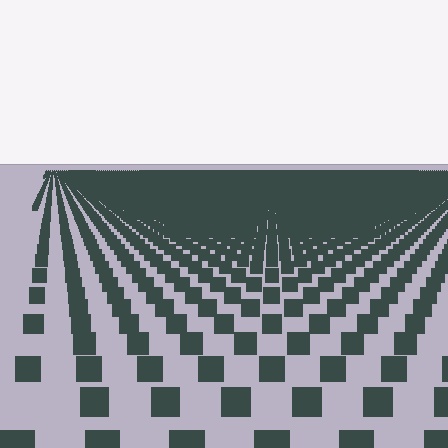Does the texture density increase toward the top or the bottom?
Density increases toward the top.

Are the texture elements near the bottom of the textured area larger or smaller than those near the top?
Larger. Near the bottom, elements are closer to the viewer and appear at a bigger on-screen size.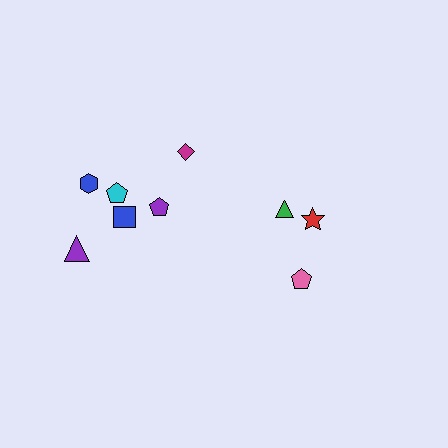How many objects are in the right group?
There are 3 objects.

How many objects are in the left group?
There are 6 objects.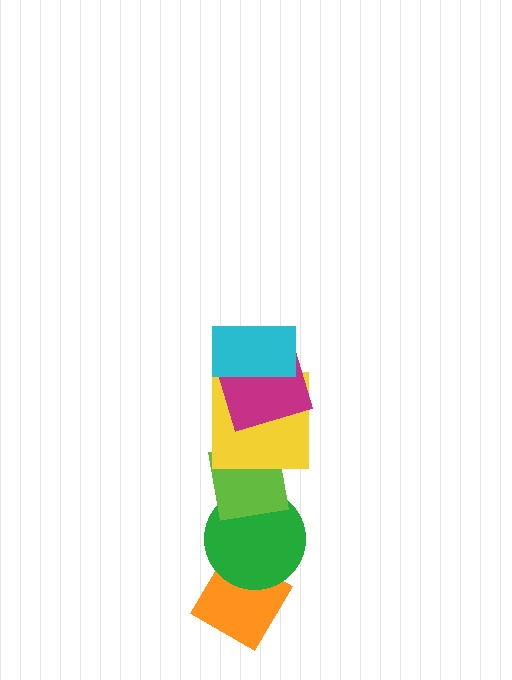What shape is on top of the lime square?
The yellow square is on top of the lime square.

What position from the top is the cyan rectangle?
The cyan rectangle is 1st from the top.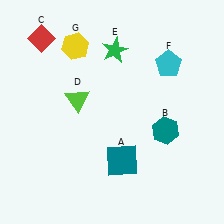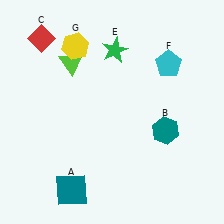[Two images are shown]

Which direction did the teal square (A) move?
The teal square (A) moved left.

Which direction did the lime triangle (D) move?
The lime triangle (D) moved up.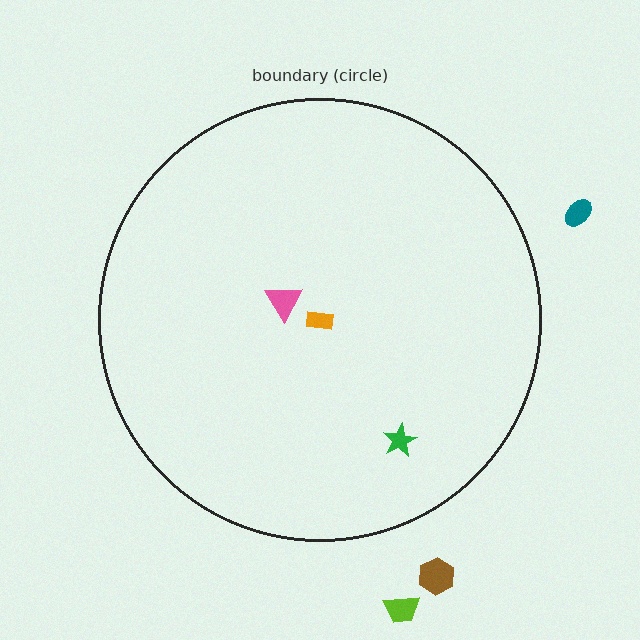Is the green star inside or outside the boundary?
Inside.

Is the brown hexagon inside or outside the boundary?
Outside.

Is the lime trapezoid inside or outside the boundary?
Outside.